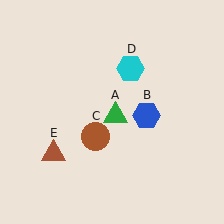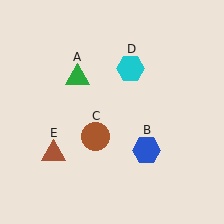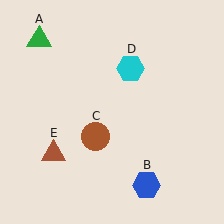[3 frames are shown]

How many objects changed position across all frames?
2 objects changed position: green triangle (object A), blue hexagon (object B).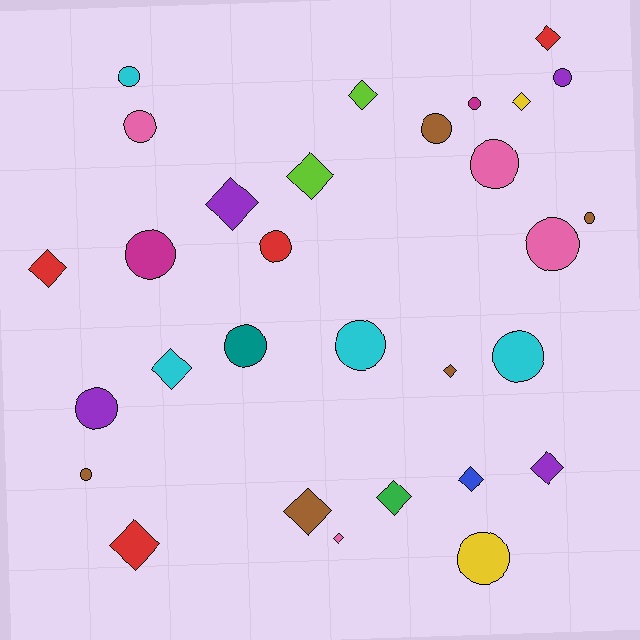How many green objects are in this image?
There is 1 green object.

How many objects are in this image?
There are 30 objects.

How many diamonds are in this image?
There are 14 diamonds.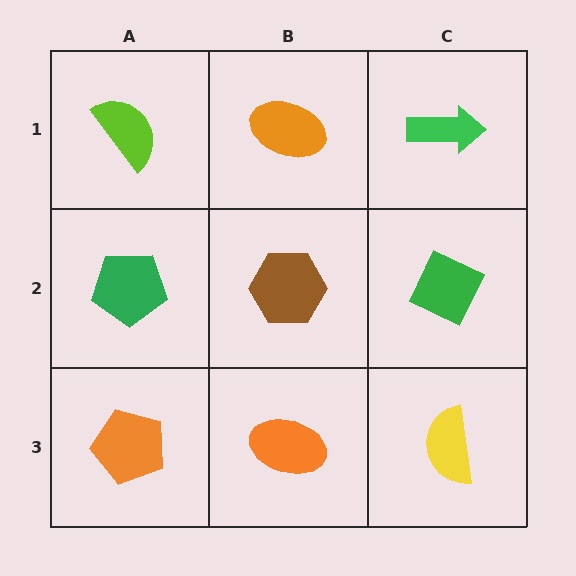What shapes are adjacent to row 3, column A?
A green pentagon (row 2, column A), an orange ellipse (row 3, column B).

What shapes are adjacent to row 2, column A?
A lime semicircle (row 1, column A), an orange pentagon (row 3, column A), a brown hexagon (row 2, column B).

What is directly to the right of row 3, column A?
An orange ellipse.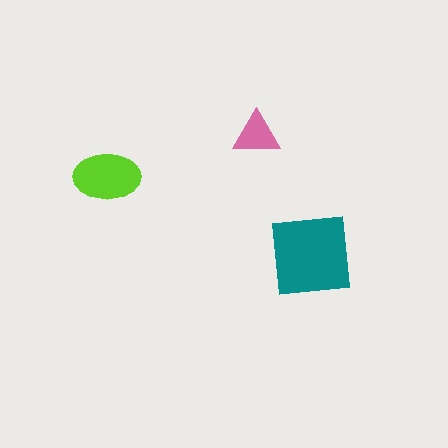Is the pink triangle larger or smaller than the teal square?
Smaller.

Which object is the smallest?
The pink triangle.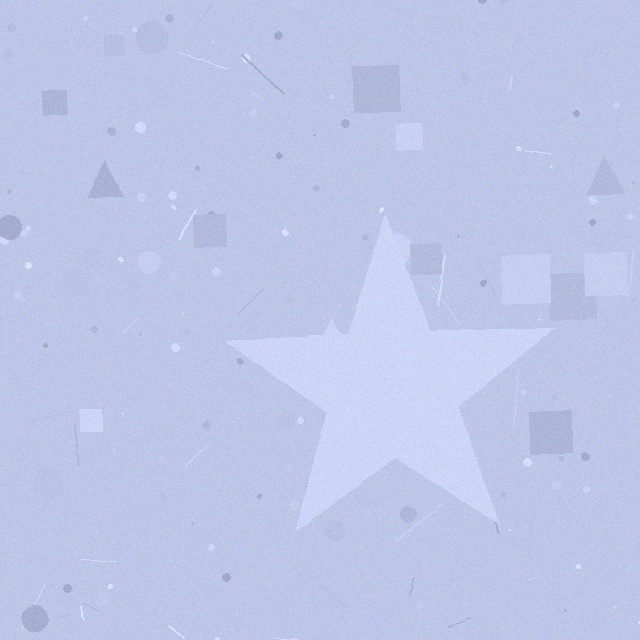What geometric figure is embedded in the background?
A star is embedded in the background.